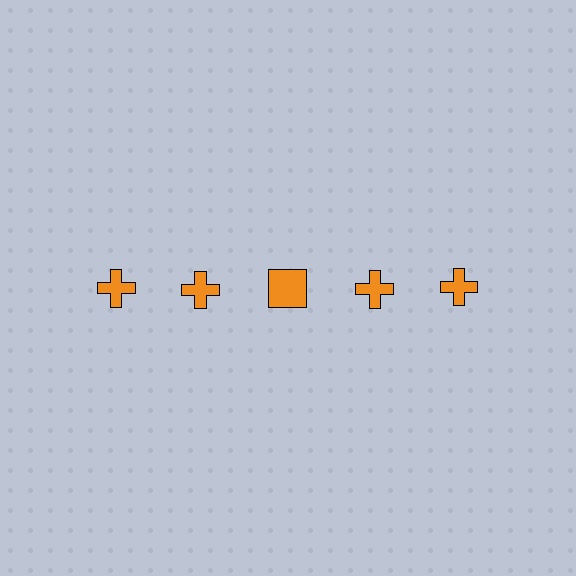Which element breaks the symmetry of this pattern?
The orange square in the top row, center column breaks the symmetry. All other shapes are orange crosses.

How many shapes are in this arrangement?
There are 5 shapes arranged in a grid pattern.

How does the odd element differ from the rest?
It has a different shape: square instead of cross.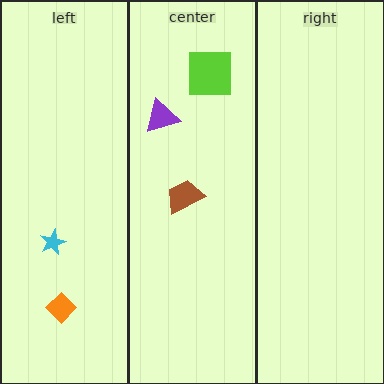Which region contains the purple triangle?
The center region.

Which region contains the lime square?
The center region.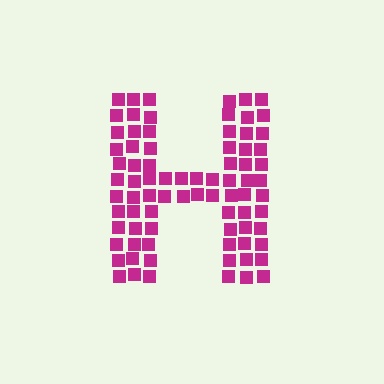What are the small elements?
The small elements are squares.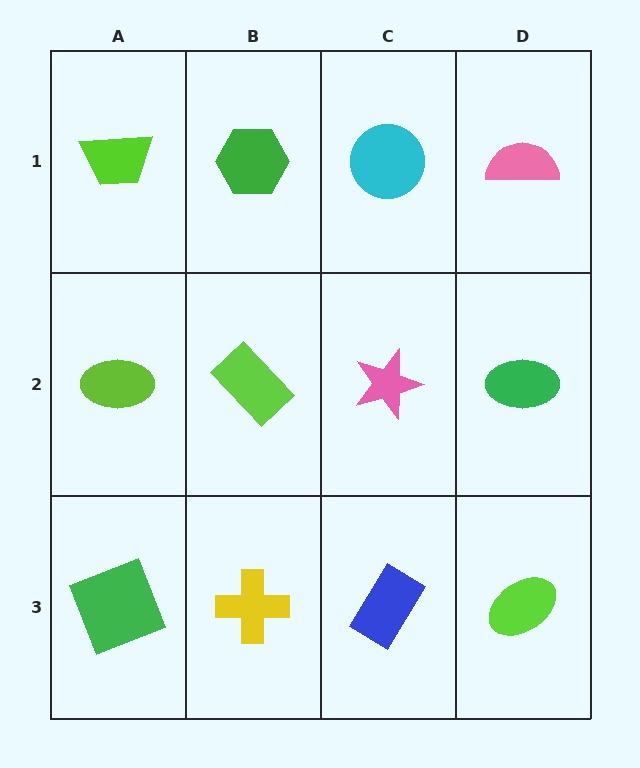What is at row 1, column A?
A lime trapezoid.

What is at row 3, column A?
A green square.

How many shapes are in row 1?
4 shapes.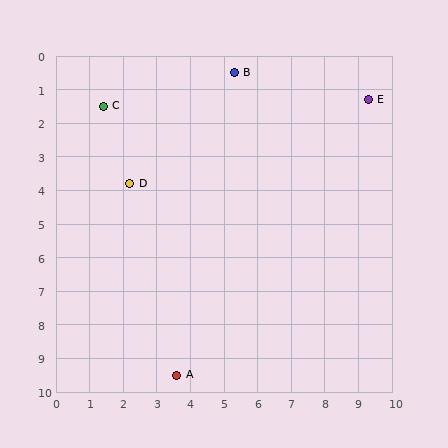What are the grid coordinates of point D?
Point D is at approximately (2.2, 3.8).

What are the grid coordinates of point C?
Point C is at approximately (1.4, 1.5).